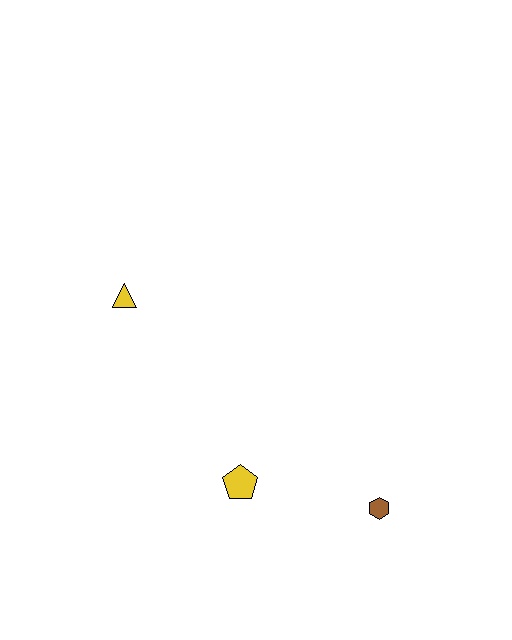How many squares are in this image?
There are no squares.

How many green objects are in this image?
There are no green objects.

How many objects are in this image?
There are 3 objects.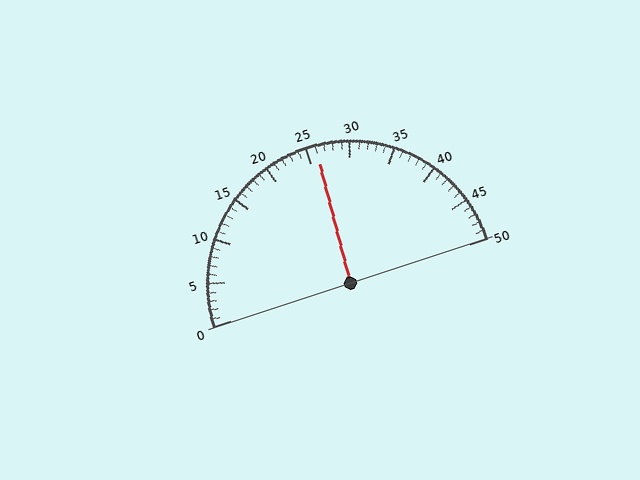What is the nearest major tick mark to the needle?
The nearest major tick mark is 25.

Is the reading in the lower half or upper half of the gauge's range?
The reading is in the upper half of the range (0 to 50).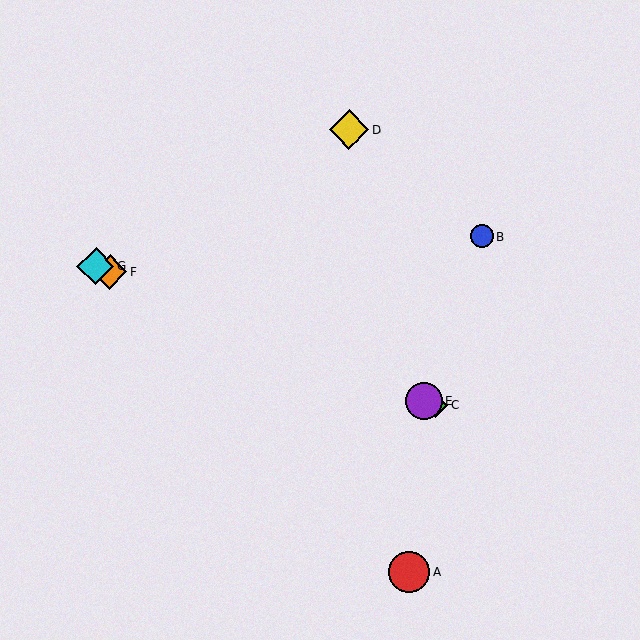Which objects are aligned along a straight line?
Objects C, E, F, G are aligned along a straight line.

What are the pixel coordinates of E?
Object E is at (424, 401).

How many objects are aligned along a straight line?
4 objects (C, E, F, G) are aligned along a straight line.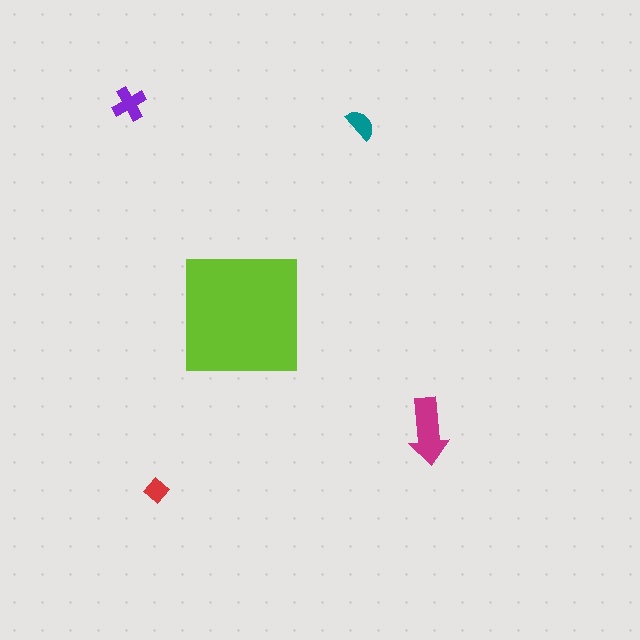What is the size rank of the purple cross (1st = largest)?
3rd.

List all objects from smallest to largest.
The red diamond, the teal semicircle, the purple cross, the magenta arrow, the lime square.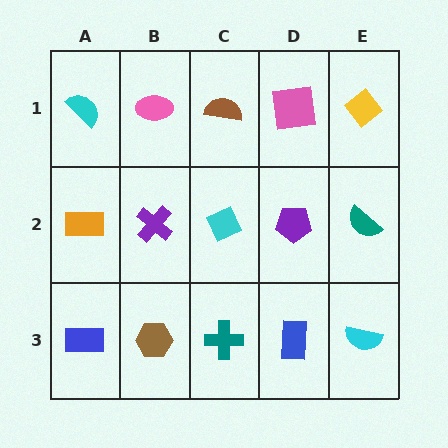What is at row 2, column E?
A teal semicircle.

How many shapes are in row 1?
5 shapes.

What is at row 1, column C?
A brown semicircle.